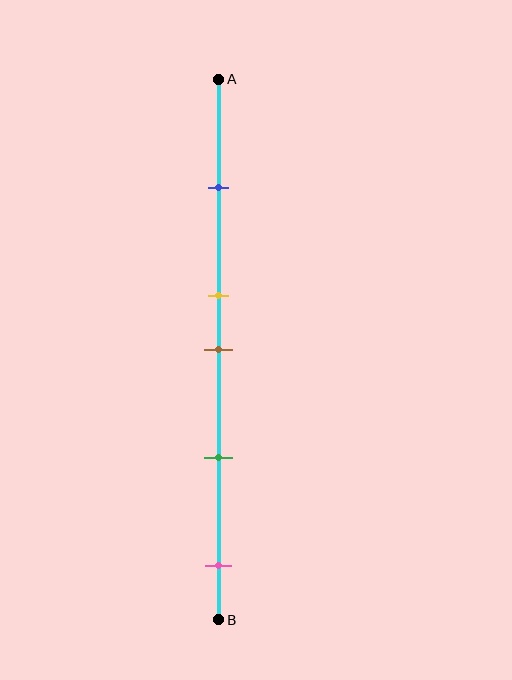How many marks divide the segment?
There are 5 marks dividing the segment.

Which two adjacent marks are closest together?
The yellow and brown marks are the closest adjacent pair.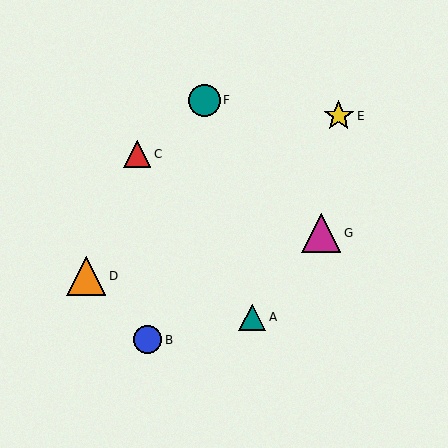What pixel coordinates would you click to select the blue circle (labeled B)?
Click at (148, 340) to select the blue circle B.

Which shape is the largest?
The orange triangle (labeled D) is the largest.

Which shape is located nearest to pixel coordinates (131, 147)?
The red triangle (labeled C) at (137, 154) is nearest to that location.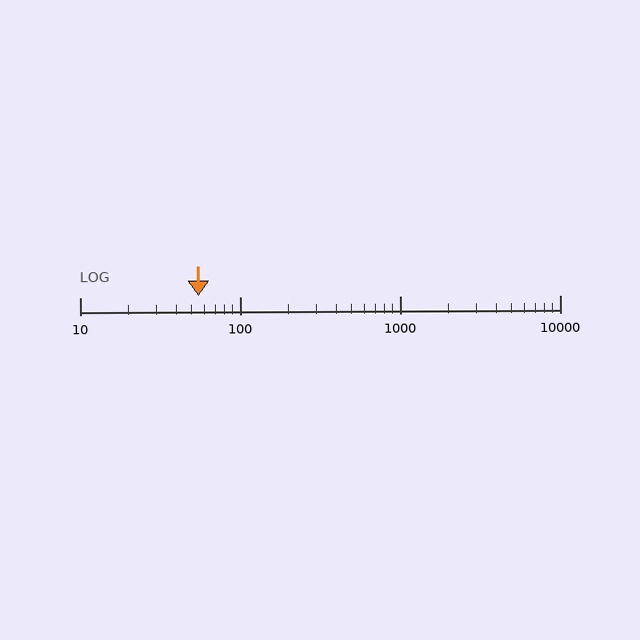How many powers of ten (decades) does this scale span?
The scale spans 3 decades, from 10 to 10000.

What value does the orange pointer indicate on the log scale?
The pointer indicates approximately 55.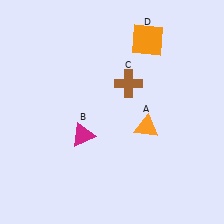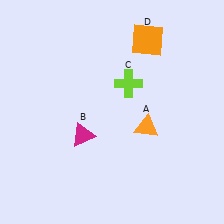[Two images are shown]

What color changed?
The cross (C) changed from brown in Image 1 to lime in Image 2.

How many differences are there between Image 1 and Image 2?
There is 1 difference between the two images.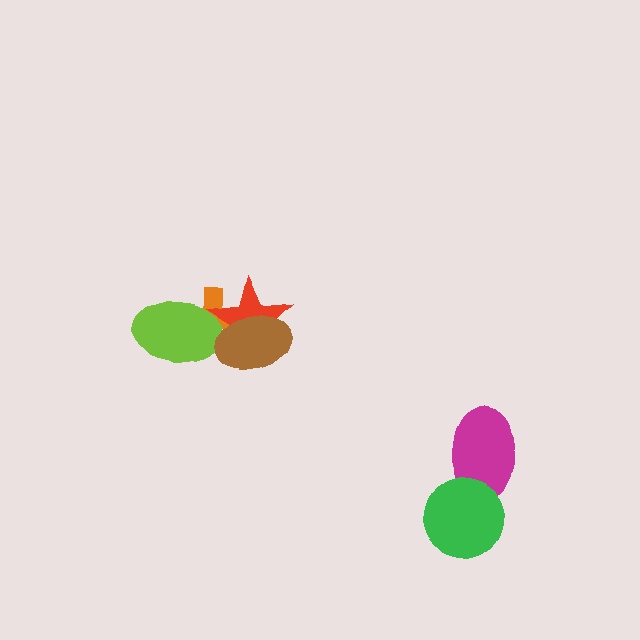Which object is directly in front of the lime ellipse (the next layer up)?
The red star is directly in front of the lime ellipse.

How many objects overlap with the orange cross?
3 objects overlap with the orange cross.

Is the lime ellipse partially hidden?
Yes, it is partially covered by another shape.